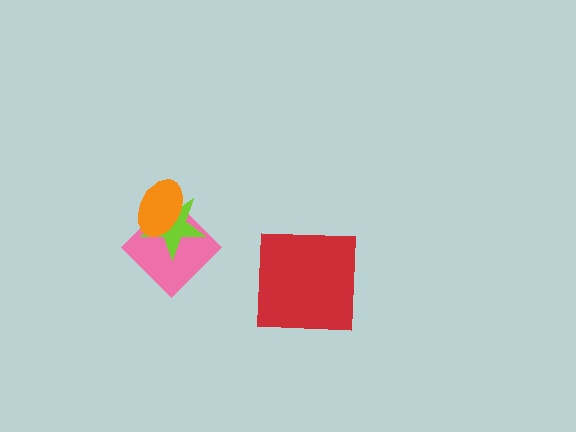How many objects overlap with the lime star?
2 objects overlap with the lime star.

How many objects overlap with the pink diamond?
2 objects overlap with the pink diamond.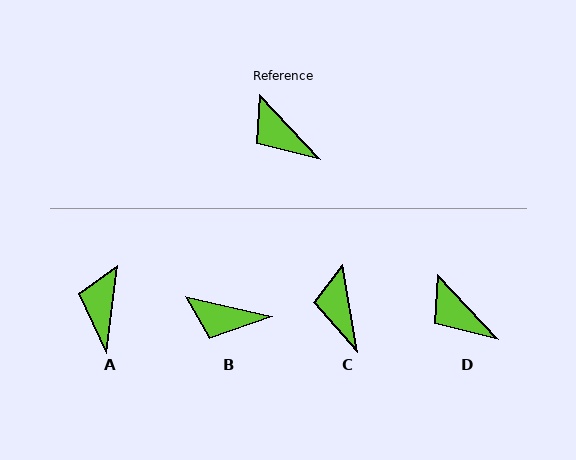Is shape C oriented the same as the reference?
No, it is off by about 34 degrees.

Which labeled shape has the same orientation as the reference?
D.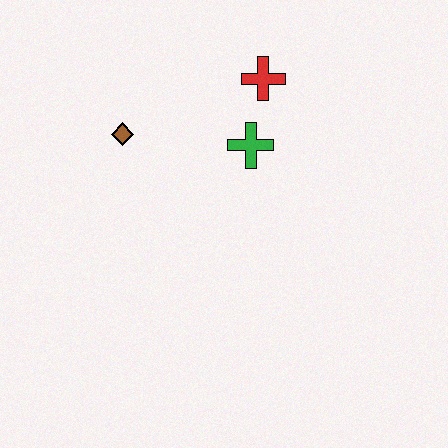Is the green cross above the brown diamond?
No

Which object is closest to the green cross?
The red cross is closest to the green cross.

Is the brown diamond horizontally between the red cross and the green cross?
No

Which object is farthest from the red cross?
The brown diamond is farthest from the red cross.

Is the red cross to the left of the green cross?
No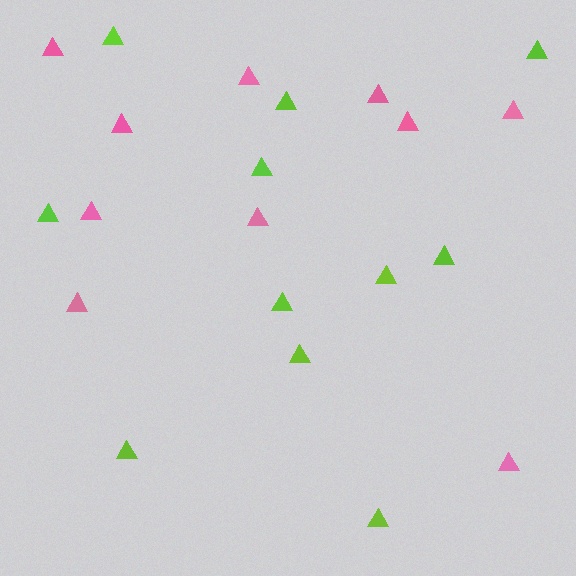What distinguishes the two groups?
There are 2 groups: one group of pink triangles (10) and one group of lime triangles (11).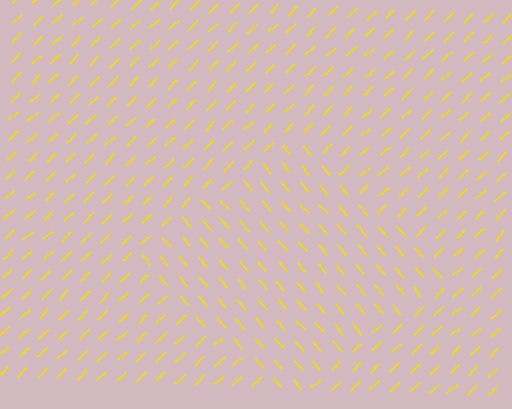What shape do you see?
I see a diamond.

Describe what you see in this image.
The image is filled with small yellow line segments. A diamond region in the image has lines oriented differently from the surrounding lines, creating a visible texture boundary.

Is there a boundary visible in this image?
Yes, there is a texture boundary formed by a change in line orientation.